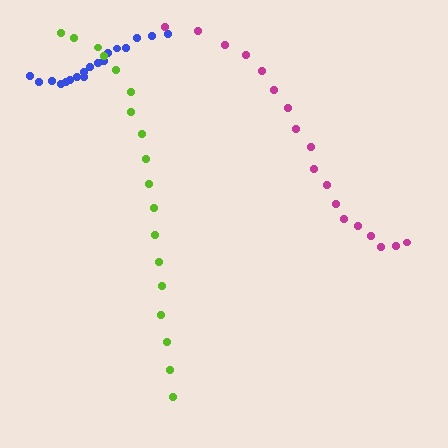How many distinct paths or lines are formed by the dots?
There are 3 distinct paths.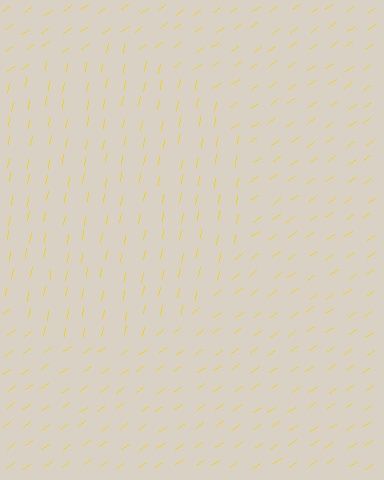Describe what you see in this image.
The image is filled with small yellow line segments. A circle region in the image has lines oriented differently from the surrounding lines, creating a visible texture boundary.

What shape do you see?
I see a circle.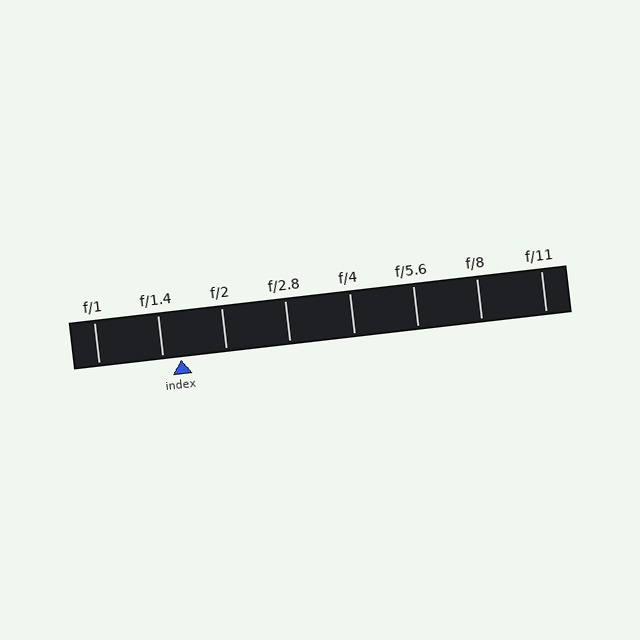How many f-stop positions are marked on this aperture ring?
There are 8 f-stop positions marked.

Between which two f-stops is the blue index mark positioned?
The index mark is between f/1.4 and f/2.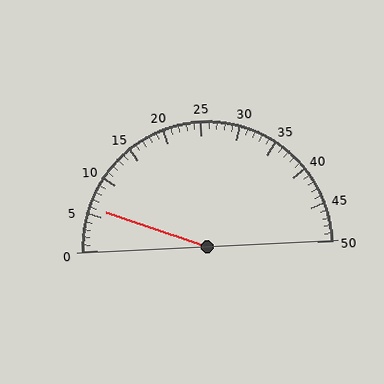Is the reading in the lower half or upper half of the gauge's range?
The reading is in the lower half of the range (0 to 50).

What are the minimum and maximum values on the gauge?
The gauge ranges from 0 to 50.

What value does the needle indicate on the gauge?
The needle indicates approximately 6.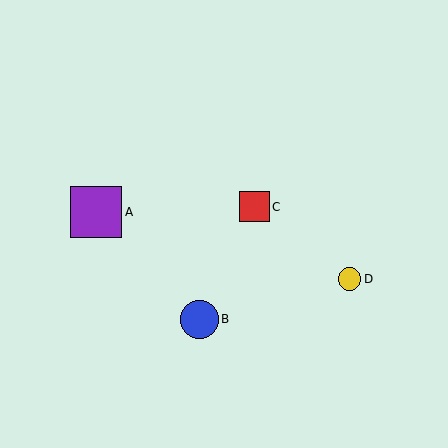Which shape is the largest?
The purple square (labeled A) is the largest.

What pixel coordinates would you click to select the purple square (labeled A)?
Click at (96, 212) to select the purple square A.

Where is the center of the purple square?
The center of the purple square is at (96, 212).